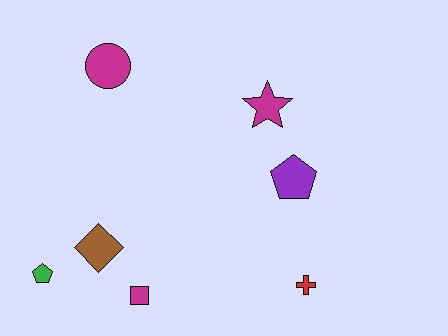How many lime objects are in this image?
There are no lime objects.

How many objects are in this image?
There are 7 objects.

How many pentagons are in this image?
There are 2 pentagons.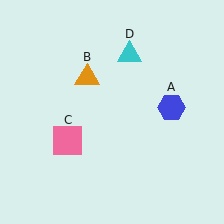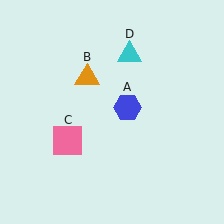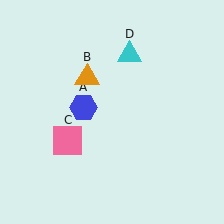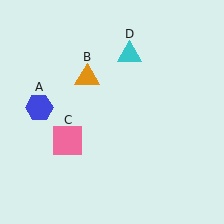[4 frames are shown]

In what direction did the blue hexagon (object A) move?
The blue hexagon (object A) moved left.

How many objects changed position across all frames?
1 object changed position: blue hexagon (object A).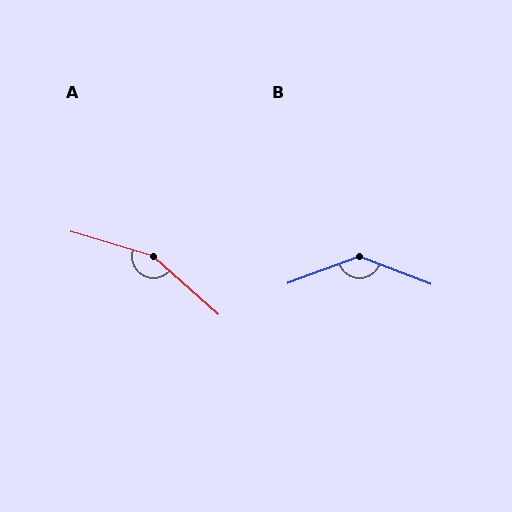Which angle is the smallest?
B, at approximately 138 degrees.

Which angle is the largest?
A, at approximately 155 degrees.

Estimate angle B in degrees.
Approximately 138 degrees.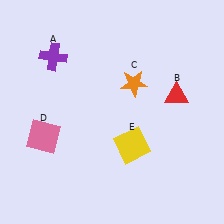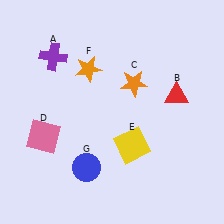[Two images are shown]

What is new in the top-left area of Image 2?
An orange star (F) was added in the top-left area of Image 2.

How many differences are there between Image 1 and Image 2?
There are 2 differences between the two images.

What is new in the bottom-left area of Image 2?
A blue circle (G) was added in the bottom-left area of Image 2.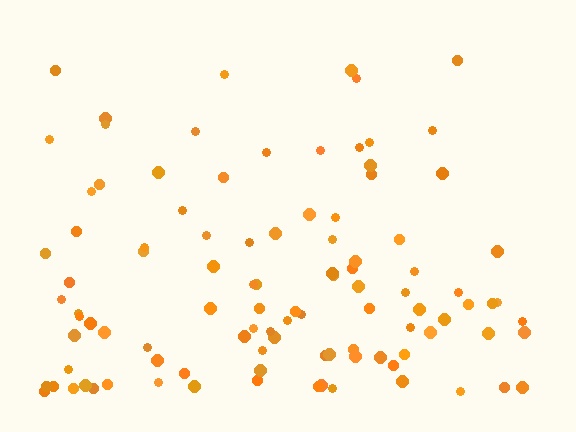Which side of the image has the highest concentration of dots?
The bottom.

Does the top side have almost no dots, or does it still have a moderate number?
Still a moderate number, just noticeably fewer than the bottom.